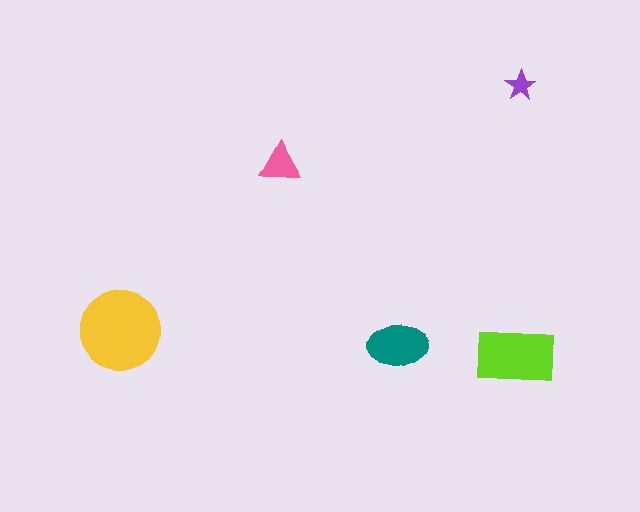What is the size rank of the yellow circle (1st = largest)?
1st.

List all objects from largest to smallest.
The yellow circle, the lime rectangle, the teal ellipse, the pink triangle, the purple star.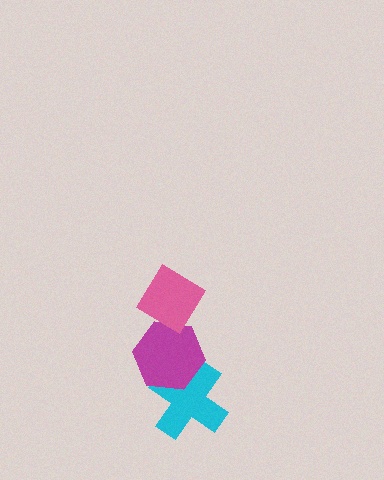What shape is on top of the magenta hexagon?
The pink diamond is on top of the magenta hexagon.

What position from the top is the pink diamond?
The pink diamond is 1st from the top.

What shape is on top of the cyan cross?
The magenta hexagon is on top of the cyan cross.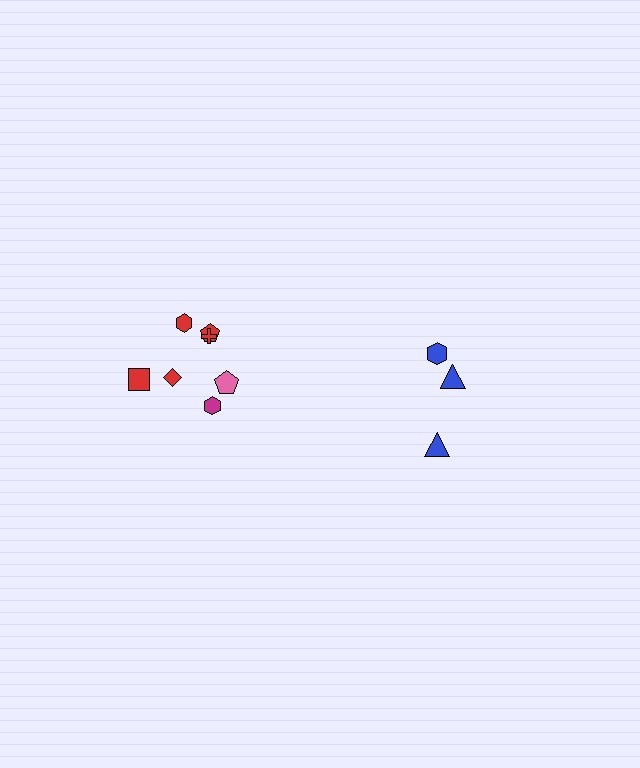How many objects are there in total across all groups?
There are 10 objects.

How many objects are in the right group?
There are 3 objects.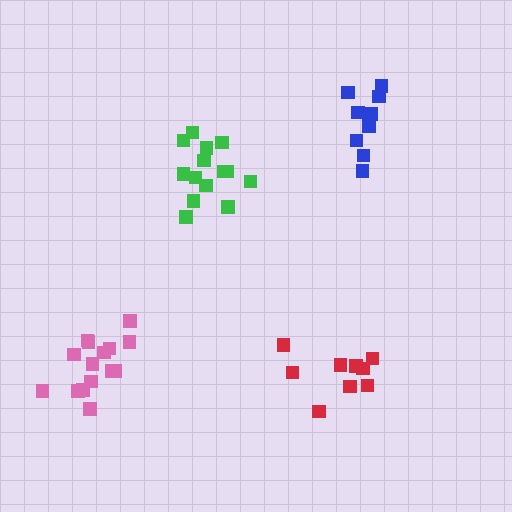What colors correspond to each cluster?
The clusters are colored: red, pink, green, blue.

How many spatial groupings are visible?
There are 4 spatial groupings.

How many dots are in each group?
Group 1: 9 dots, Group 2: 15 dots, Group 3: 14 dots, Group 4: 9 dots (47 total).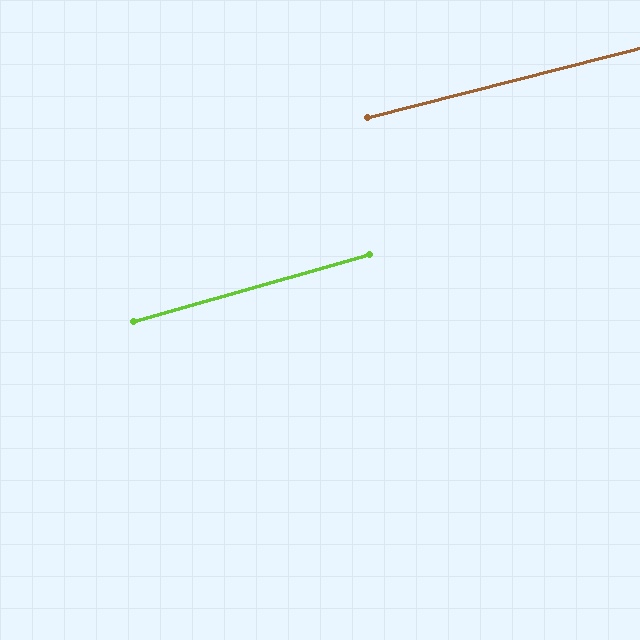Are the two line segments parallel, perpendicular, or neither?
Parallel — their directions differ by only 1.5°.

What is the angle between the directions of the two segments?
Approximately 1 degree.